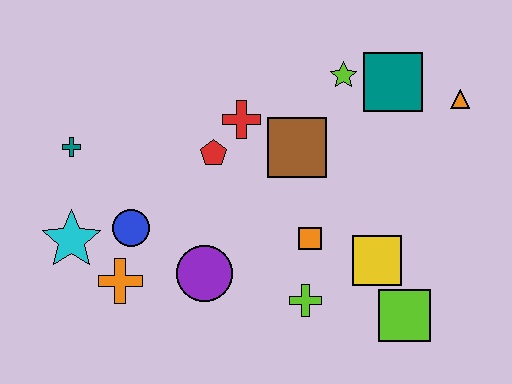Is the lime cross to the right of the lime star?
No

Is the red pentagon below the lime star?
Yes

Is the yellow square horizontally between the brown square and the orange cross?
No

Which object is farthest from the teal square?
The cyan star is farthest from the teal square.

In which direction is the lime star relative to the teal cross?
The lime star is to the right of the teal cross.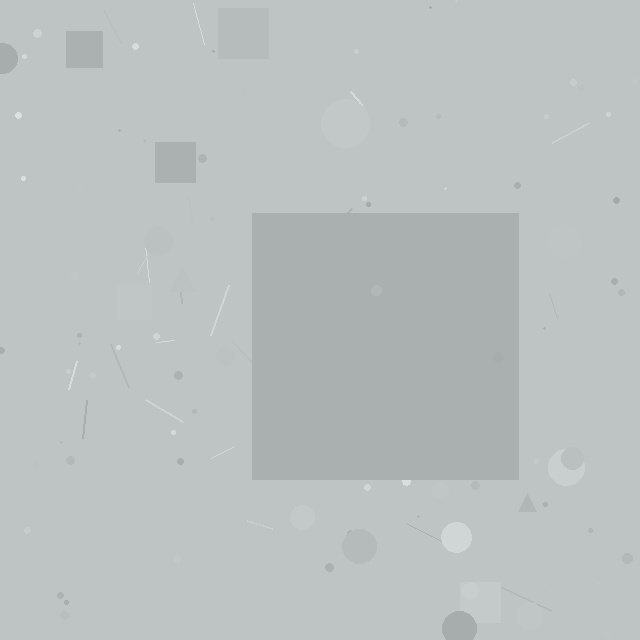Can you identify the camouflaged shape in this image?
The camouflaged shape is a square.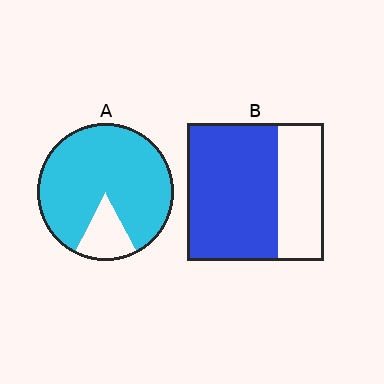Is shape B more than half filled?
Yes.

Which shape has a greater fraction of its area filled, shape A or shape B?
Shape A.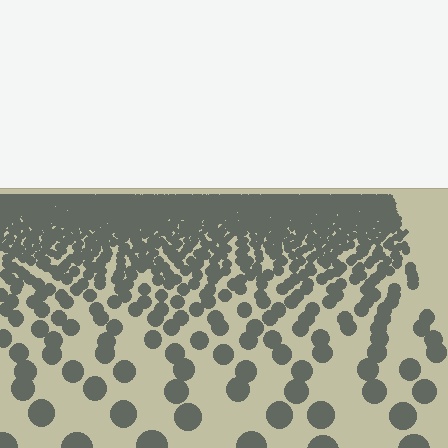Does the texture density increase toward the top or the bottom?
Density increases toward the top.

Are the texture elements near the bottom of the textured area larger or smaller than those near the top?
Larger. Near the bottom, elements are closer to the viewer and appear at a bigger on-screen size.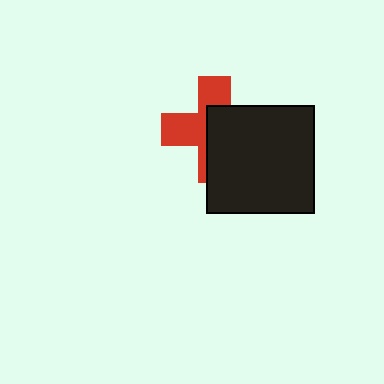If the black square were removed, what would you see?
You would see the complete red cross.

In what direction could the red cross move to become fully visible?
The red cross could move left. That would shift it out from behind the black square entirely.